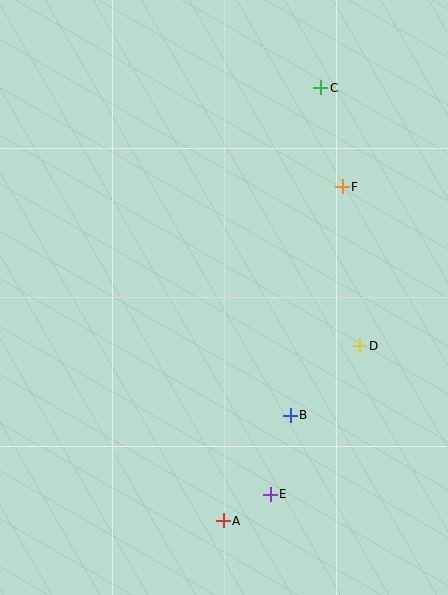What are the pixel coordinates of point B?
Point B is at (290, 415).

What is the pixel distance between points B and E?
The distance between B and E is 81 pixels.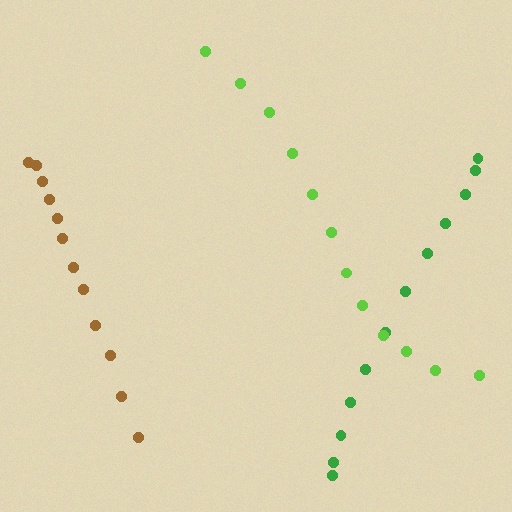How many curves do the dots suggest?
There are 3 distinct paths.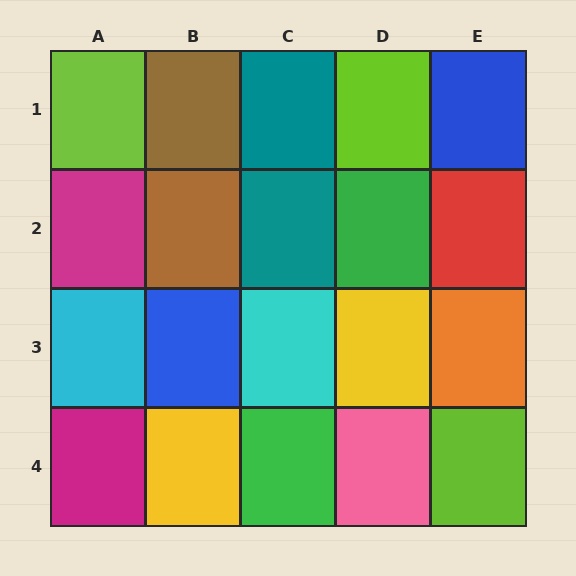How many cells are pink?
1 cell is pink.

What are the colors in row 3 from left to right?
Cyan, blue, cyan, yellow, orange.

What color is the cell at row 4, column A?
Magenta.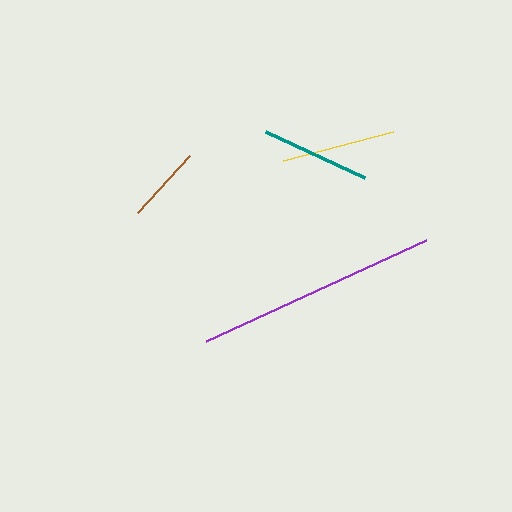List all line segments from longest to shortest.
From longest to shortest: purple, yellow, teal, brown.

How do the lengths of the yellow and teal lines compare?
The yellow and teal lines are approximately the same length.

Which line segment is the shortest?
The brown line is the shortest at approximately 77 pixels.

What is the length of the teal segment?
The teal segment is approximately 110 pixels long.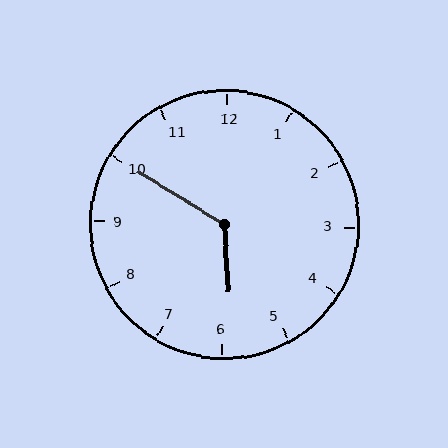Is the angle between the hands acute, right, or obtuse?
It is obtuse.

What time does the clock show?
5:50.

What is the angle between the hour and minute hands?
Approximately 125 degrees.